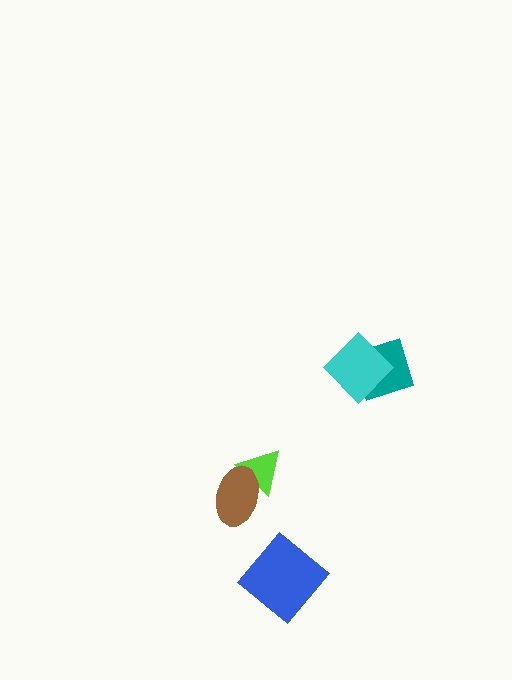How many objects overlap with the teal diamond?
1 object overlaps with the teal diamond.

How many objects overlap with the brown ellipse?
1 object overlaps with the brown ellipse.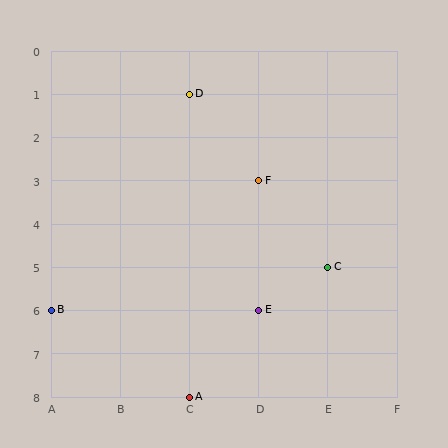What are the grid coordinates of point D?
Point D is at grid coordinates (C, 1).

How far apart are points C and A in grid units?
Points C and A are 2 columns and 3 rows apart (about 3.6 grid units diagonally).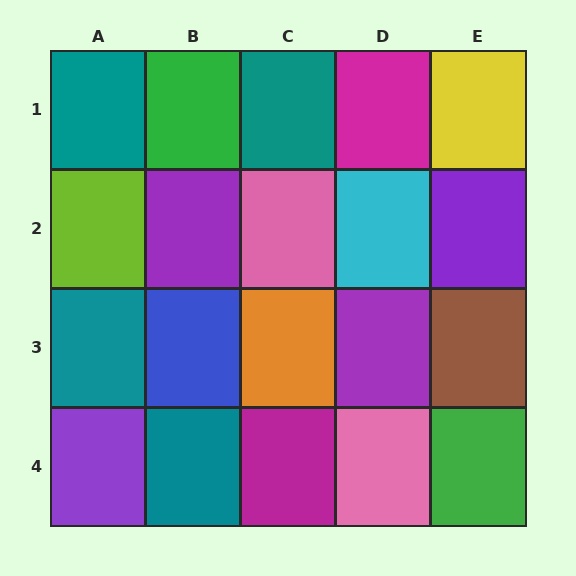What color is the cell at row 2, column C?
Pink.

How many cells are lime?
1 cell is lime.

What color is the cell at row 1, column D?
Magenta.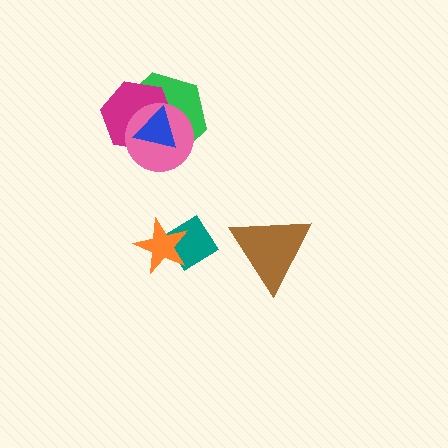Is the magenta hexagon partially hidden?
Yes, it is partially covered by another shape.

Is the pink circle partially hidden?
Yes, it is partially covered by another shape.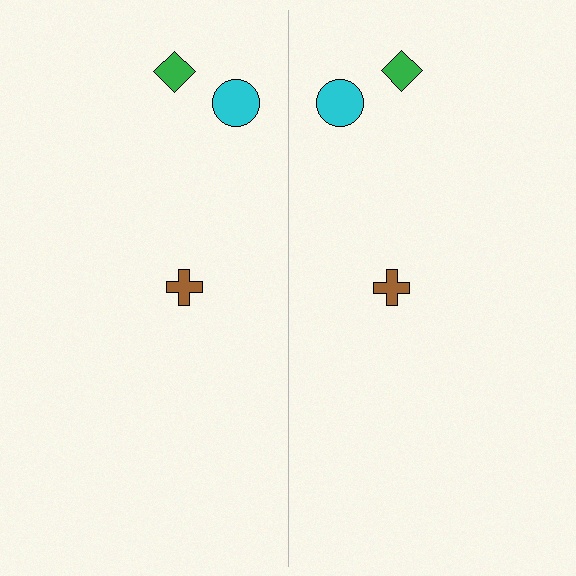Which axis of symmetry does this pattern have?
The pattern has a vertical axis of symmetry running through the center of the image.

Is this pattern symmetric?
Yes, this pattern has bilateral (reflection) symmetry.